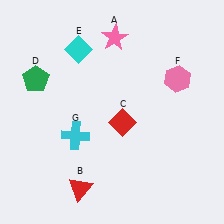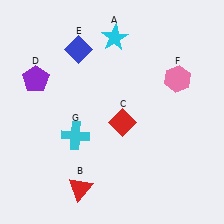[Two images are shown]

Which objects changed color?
A changed from pink to cyan. D changed from green to purple. E changed from cyan to blue.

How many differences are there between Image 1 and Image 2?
There are 3 differences between the two images.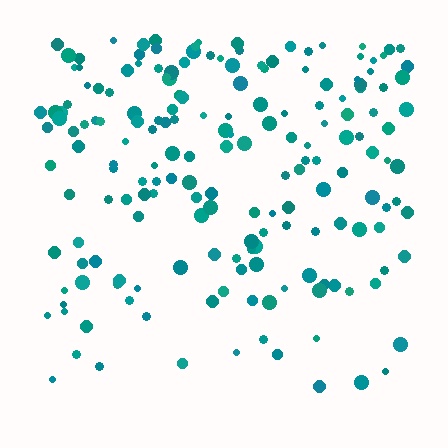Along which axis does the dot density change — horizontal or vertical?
Vertical.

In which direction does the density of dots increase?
From bottom to top, with the top side densest.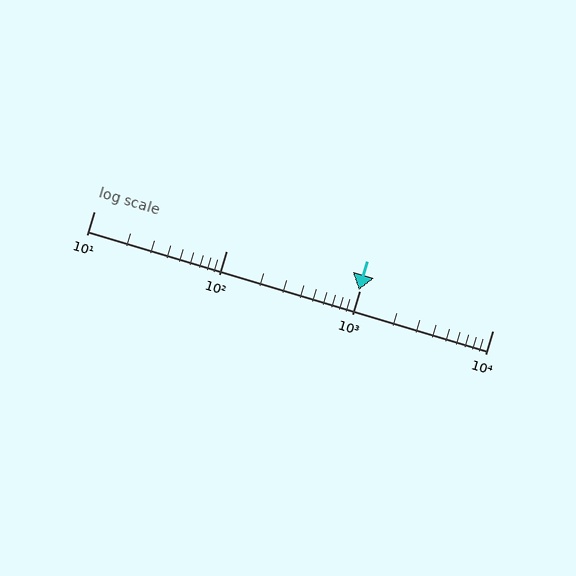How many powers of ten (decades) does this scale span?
The scale spans 3 decades, from 10 to 10000.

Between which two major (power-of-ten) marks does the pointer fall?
The pointer is between 100 and 1000.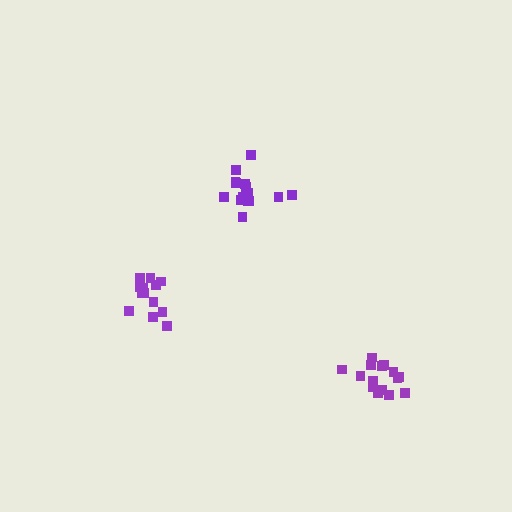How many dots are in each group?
Group 1: 15 dots, Group 2: 13 dots, Group 3: 15 dots (43 total).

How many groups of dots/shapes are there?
There are 3 groups.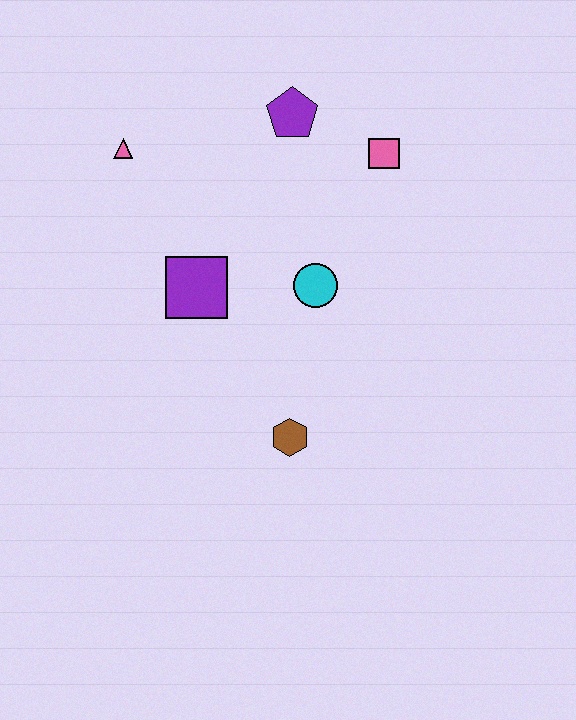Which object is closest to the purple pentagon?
The pink square is closest to the purple pentagon.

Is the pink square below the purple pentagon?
Yes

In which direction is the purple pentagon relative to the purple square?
The purple pentagon is above the purple square.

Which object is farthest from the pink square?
The brown hexagon is farthest from the pink square.